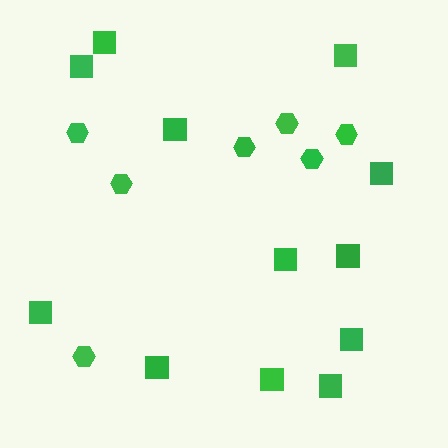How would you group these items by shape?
There are 2 groups: one group of squares (12) and one group of hexagons (7).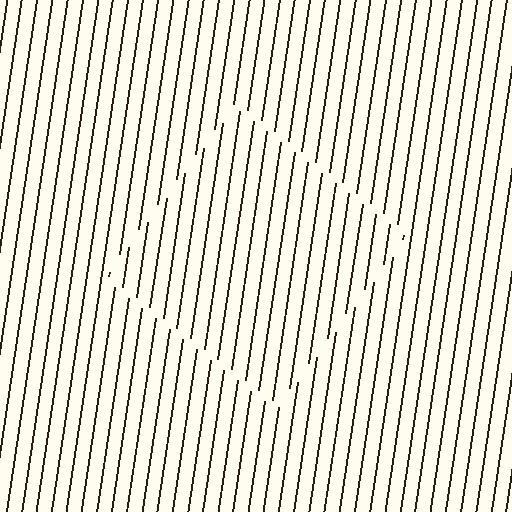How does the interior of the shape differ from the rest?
The interior of the shape contains the same grating, shifted by half a period — the contour is defined by the phase discontinuity where line-ends from the inner and outer gratings abut.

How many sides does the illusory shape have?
4 sides — the line-ends trace a square.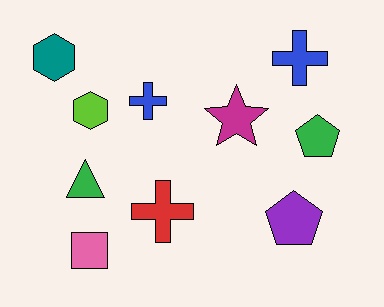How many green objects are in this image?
There are 2 green objects.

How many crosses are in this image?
There are 3 crosses.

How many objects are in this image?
There are 10 objects.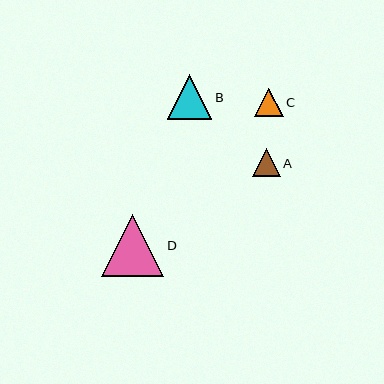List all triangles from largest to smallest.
From largest to smallest: D, B, C, A.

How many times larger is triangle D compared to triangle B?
Triangle D is approximately 1.4 times the size of triangle B.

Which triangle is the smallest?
Triangle A is the smallest with a size of approximately 28 pixels.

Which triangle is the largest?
Triangle D is the largest with a size of approximately 63 pixels.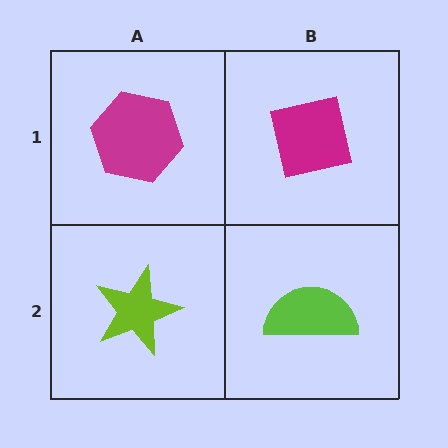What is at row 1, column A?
A magenta hexagon.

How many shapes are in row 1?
2 shapes.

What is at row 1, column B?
A magenta square.